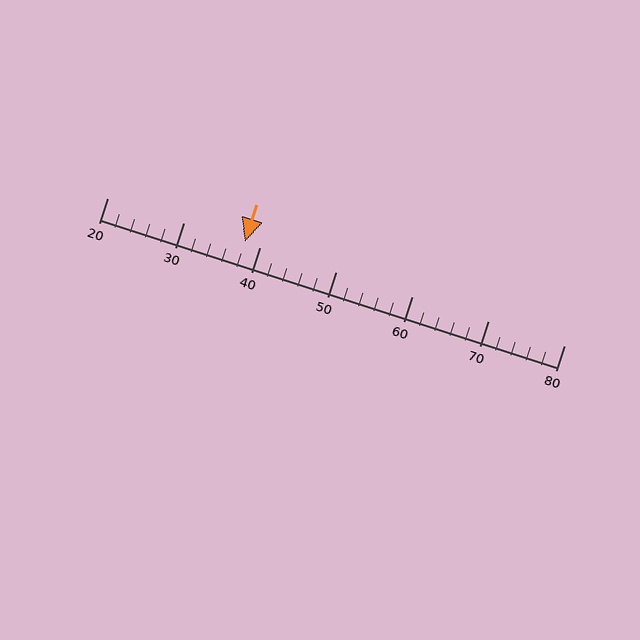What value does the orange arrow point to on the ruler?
The orange arrow points to approximately 38.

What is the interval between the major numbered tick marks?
The major tick marks are spaced 10 units apart.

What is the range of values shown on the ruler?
The ruler shows values from 20 to 80.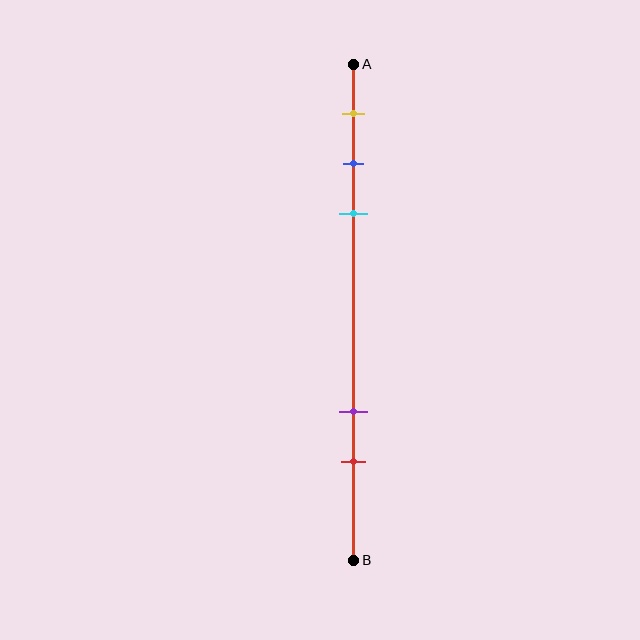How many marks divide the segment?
There are 5 marks dividing the segment.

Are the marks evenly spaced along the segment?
No, the marks are not evenly spaced.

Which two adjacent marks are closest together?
The blue and cyan marks are the closest adjacent pair.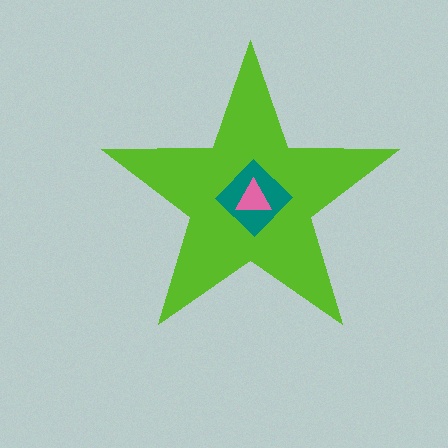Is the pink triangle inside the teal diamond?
Yes.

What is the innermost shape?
The pink triangle.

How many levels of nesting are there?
3.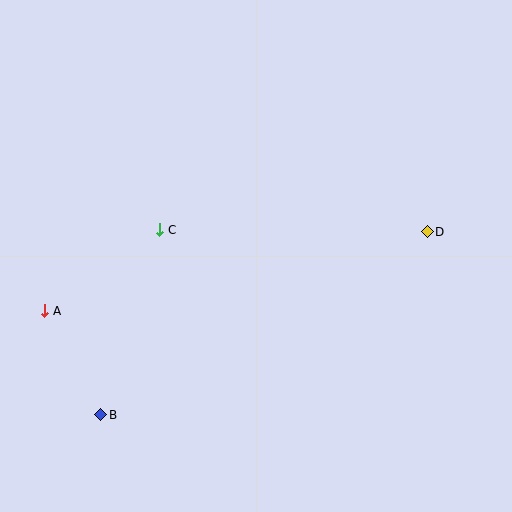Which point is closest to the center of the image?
Point C at (160, 230) is closest to the center.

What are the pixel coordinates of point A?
Point A is at (45, 311).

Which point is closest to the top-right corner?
Point D is closest to the top-right corner.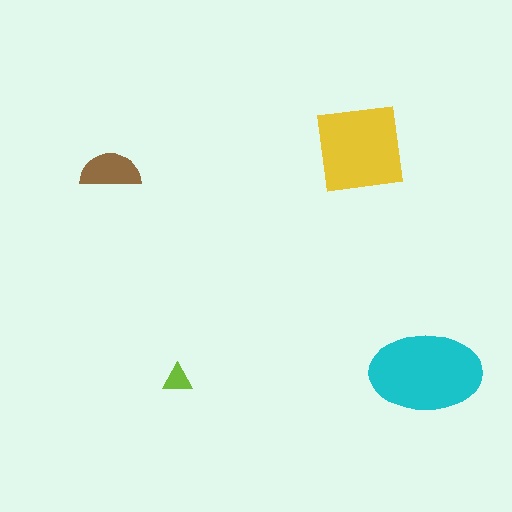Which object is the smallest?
The lime triangle.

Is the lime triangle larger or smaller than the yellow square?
Smaller.